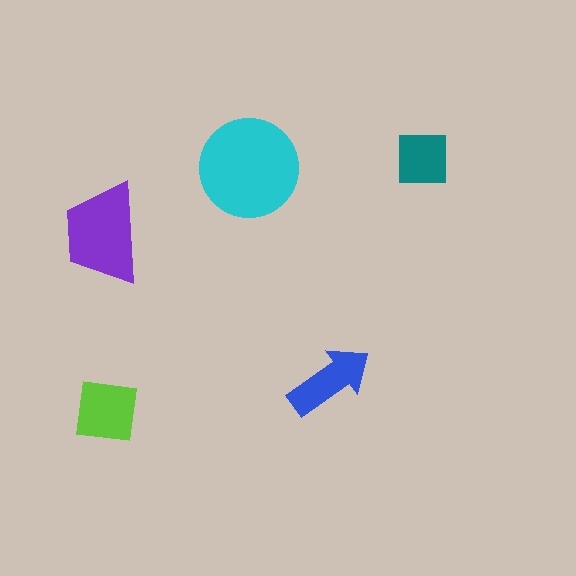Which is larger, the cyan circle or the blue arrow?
The cyan circle.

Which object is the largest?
The cyan circle.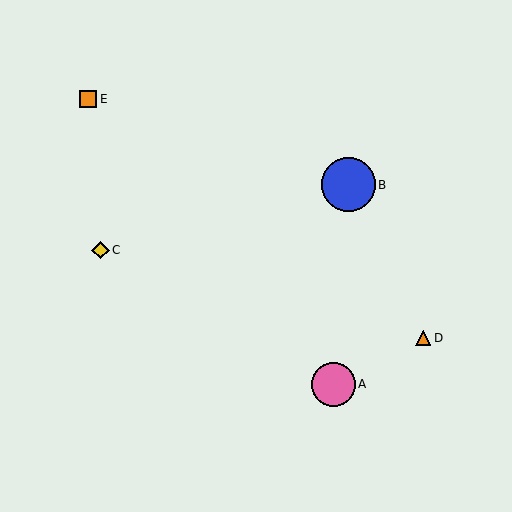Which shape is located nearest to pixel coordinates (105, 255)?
The yellow diamond (labeled C) at (101, 250) is nearest to that location.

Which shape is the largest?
The blue circle (labeled B) is the largest.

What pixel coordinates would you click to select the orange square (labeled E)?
Click at (88, 99) to select the orange square E.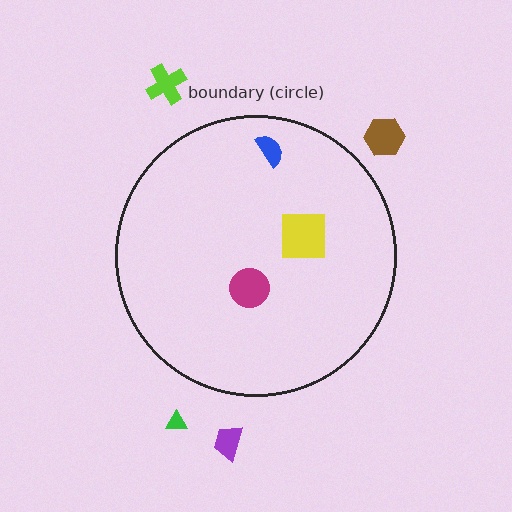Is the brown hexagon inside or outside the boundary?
Outside.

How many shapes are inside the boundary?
3 inside, 4 outside.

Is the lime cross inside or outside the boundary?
Outside.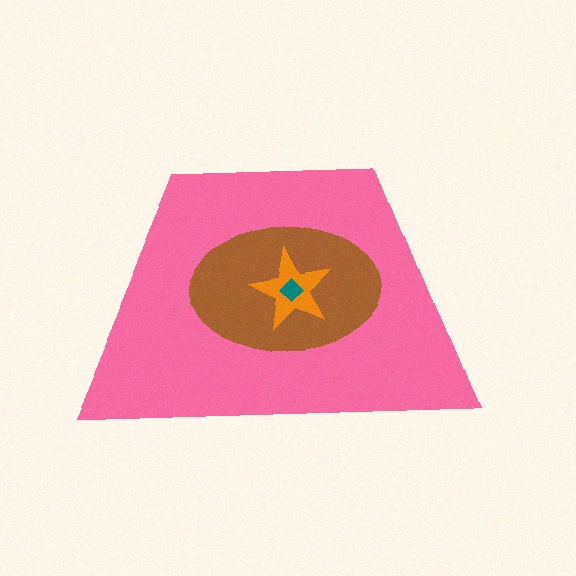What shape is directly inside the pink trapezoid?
The brown ellipse.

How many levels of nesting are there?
4.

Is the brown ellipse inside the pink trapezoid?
Yes.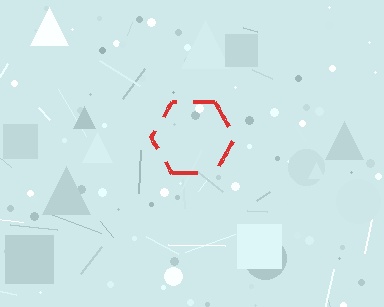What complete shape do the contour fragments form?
The contour fragments form a hexagon.